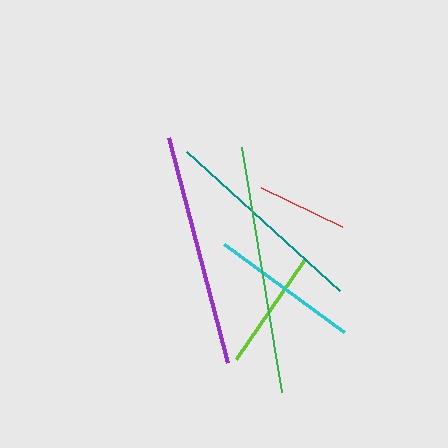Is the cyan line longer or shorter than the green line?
The green line is longer than the cyan line.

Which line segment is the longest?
The green line is the longest at approximately 248 pixels.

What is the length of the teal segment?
The teal segment is approximately 207 pixels long.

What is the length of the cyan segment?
The cyan segment is approximately 149 pixels long.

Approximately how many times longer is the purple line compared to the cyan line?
The purple line is approximately 1.6 times the length of the cyan line.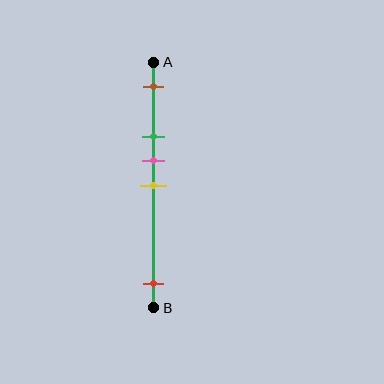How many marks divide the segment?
There are 5 marks dividing the segment.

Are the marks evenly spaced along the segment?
No, the marks are not evenly spaced.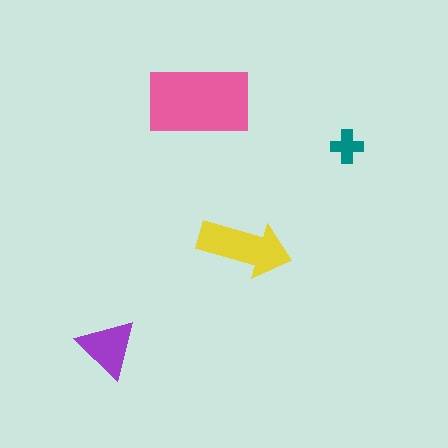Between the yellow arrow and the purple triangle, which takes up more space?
The yellow arrow.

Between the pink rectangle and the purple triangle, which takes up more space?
The pink rectangle.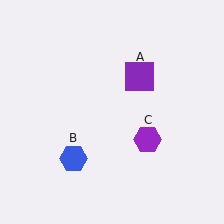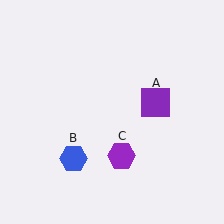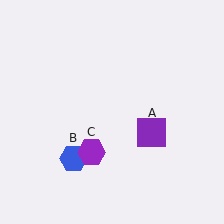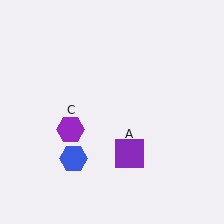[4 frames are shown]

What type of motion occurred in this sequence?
The purple square (object A), purple hexagon (object C) rotated clockwise around the center of the scene.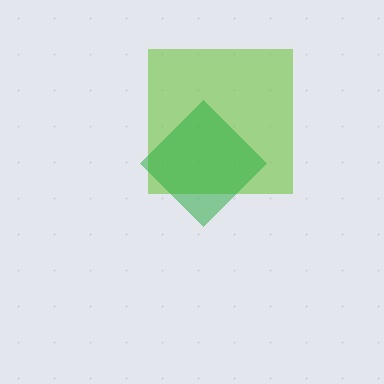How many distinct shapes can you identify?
There are 2 distinct shapes: a lime square, a green diamond.